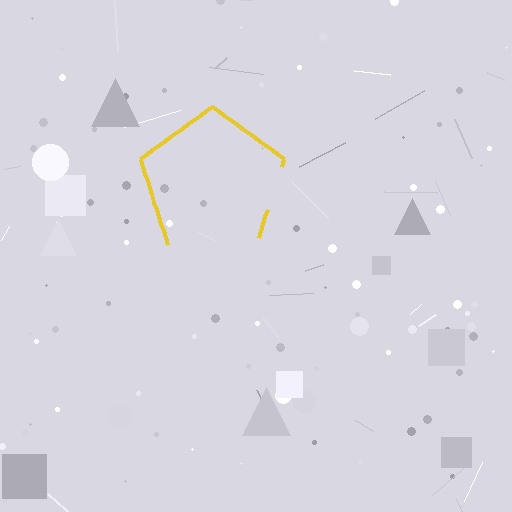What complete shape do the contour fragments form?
The contour fragments form a pentagon.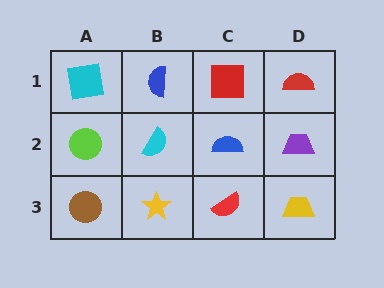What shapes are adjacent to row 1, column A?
A lime circle (row 2, column A), a blue semicircle (row 1, column B).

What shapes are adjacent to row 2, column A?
A cyan square (row 1, column A), a brown circle (row 3, column A), a cyan semicircle (row 2, column B).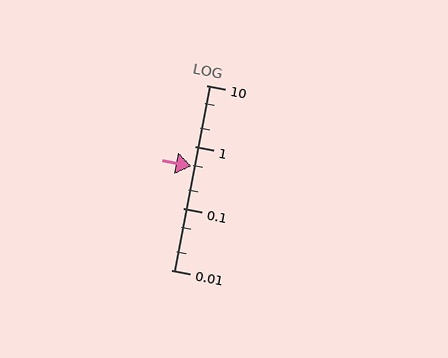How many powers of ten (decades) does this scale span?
The scale spans 3 decades, from 0.01 to 10.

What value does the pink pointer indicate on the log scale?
The pointer indicates approximately 0.48.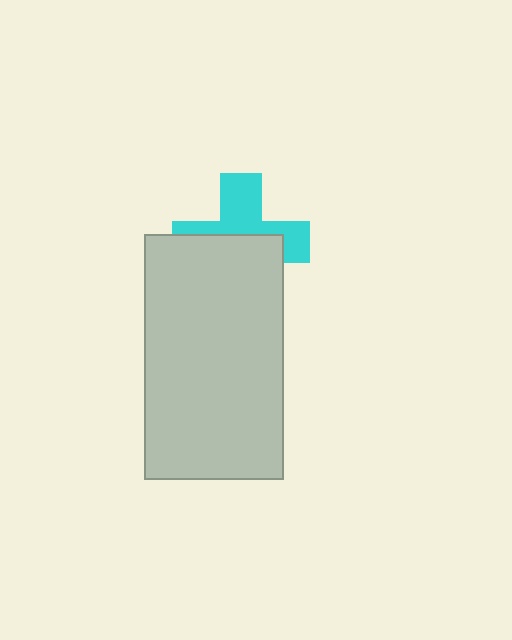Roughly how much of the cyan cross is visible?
About half of it is visible (roughly 45%).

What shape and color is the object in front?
The object in front is a light gray rectangle.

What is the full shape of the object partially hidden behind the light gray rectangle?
The partially hidden object is a cyan cross.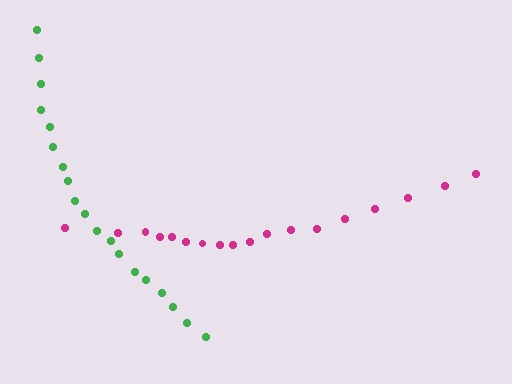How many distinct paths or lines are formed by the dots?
There are 2 distinct paths.